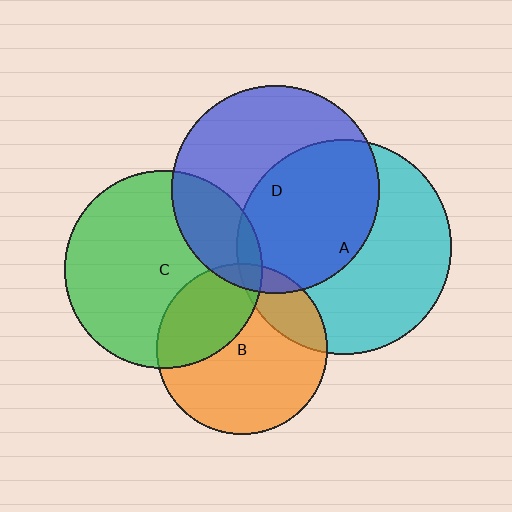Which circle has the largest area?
Circle A (cyan).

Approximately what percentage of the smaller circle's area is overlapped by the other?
Approximately 5%.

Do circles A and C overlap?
Yes.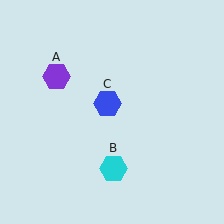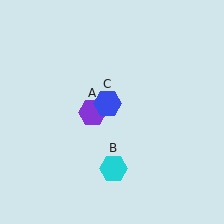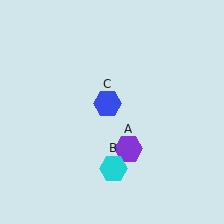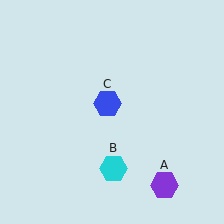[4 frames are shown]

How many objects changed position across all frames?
1 object changed position: purple hexagon (object A).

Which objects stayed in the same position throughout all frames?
Cyan hexagon (object B) and blue hexagon (object C) remained stationary.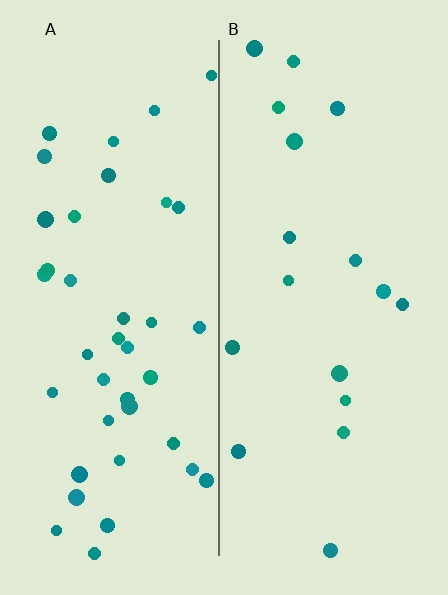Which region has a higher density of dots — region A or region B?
A (the left).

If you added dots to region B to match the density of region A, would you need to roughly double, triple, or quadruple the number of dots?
Approximately double.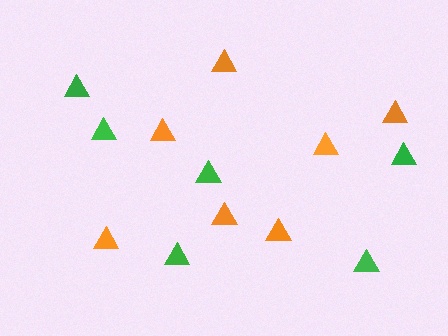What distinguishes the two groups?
There are 2 groups: one group of orange triangles (7) and one group of green triangles (6).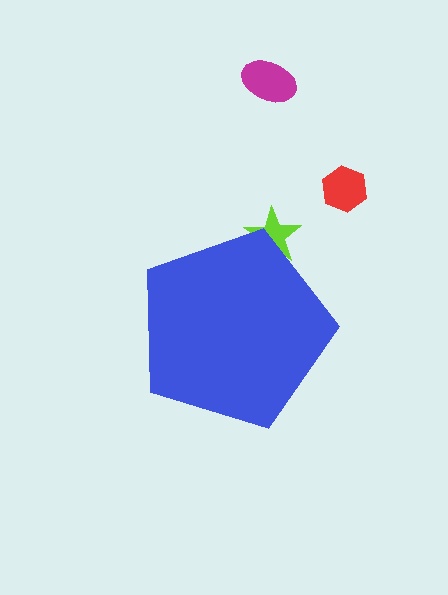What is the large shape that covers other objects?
A blue pentagon.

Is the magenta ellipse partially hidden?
No, the magenta ellipse is fully visible.